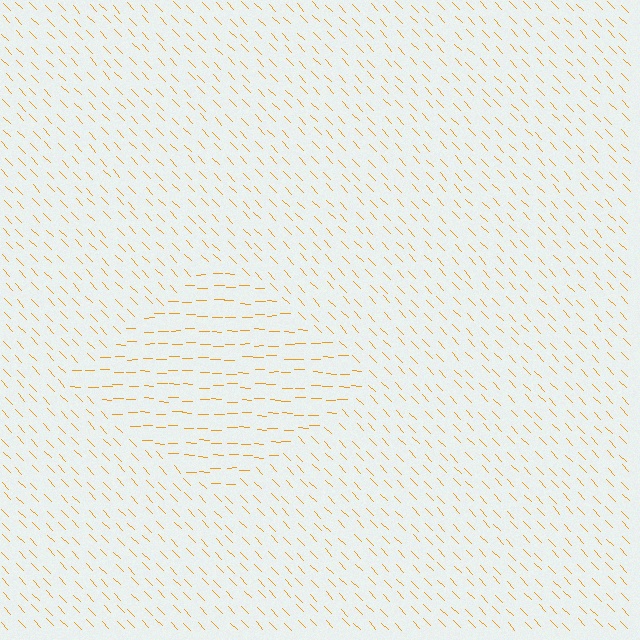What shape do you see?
I see a diamond.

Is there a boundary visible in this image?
Yes, there is a texture boundary formed by a change in line orientation.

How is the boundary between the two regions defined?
The boundary is defined purely by a change in line orientation (approximately 45 degrees difference). All lines are the same color and thickness.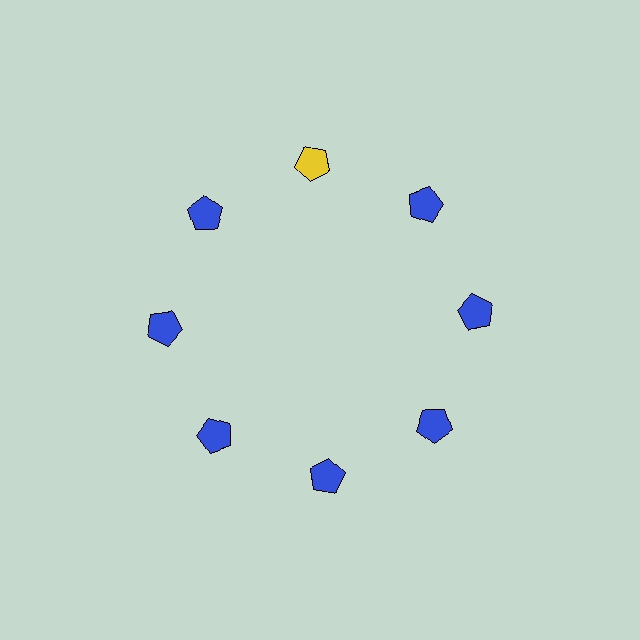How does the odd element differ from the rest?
It has a different color: yellow instead of blue.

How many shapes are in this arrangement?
There are 8 shapes arranged in a ring pattern.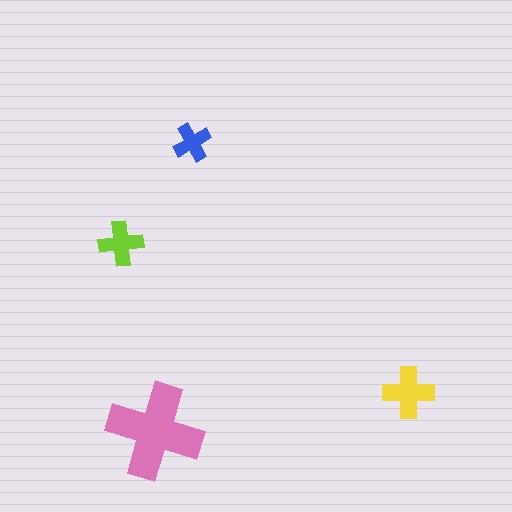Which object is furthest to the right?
The yellow cross is rightmost.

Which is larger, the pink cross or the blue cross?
The pink one.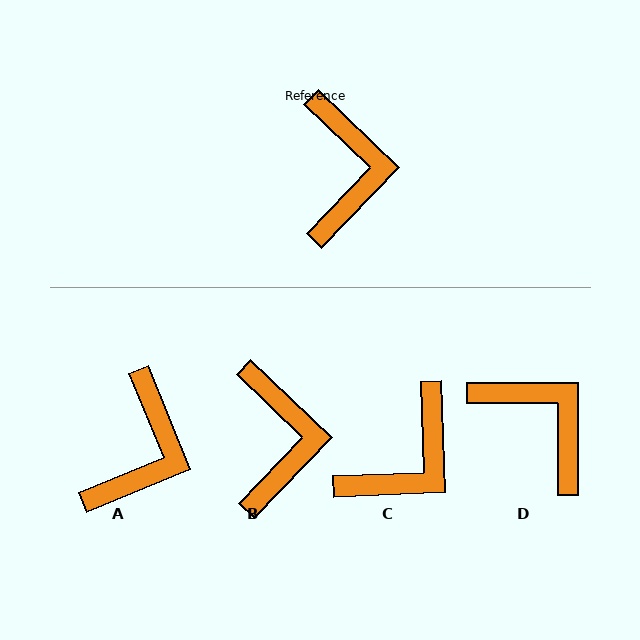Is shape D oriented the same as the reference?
No, it is off by about 44 degrees.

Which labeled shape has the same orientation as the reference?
B.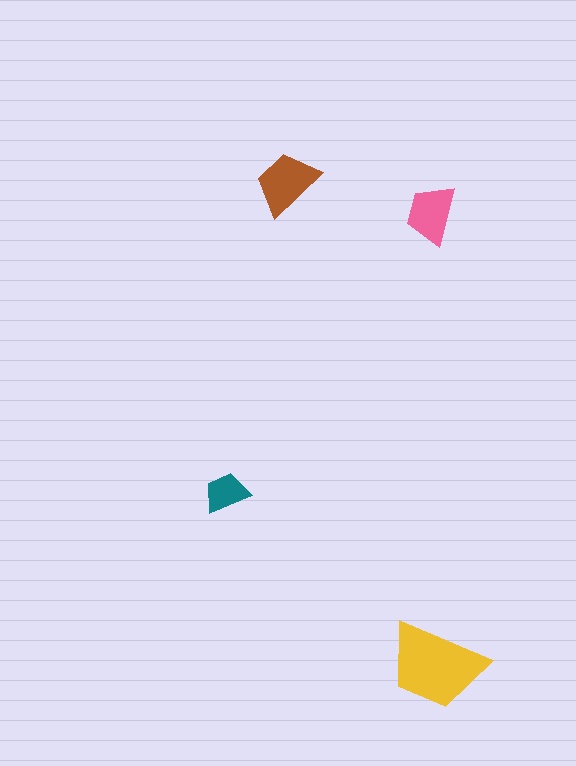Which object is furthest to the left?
The teal trapezoid is leftmost.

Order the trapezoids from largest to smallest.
the yellow one, the brown one, the pink one, the teal one.